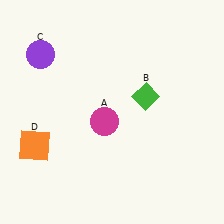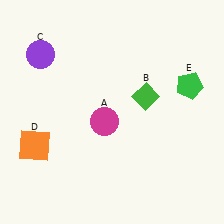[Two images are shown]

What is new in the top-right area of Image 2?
A green pentagon (E) was added in the top-right area of Image 2.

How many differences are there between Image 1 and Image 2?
There is 1 difference between the two images.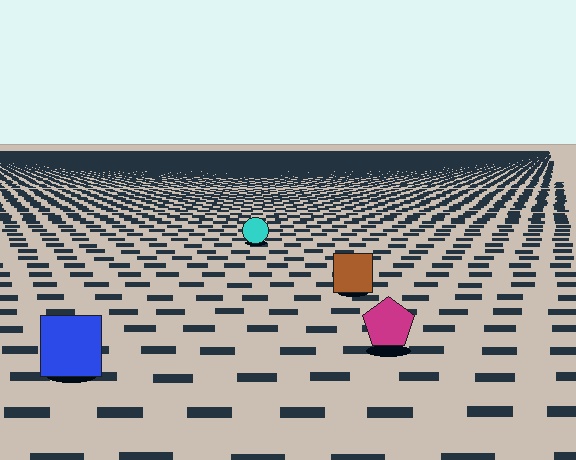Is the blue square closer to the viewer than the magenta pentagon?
Yes. The blue square is closer — you can tell from the texture gradient: the ground texture is coarser near it.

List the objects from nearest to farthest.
From nearest to farthest: the blue square, the magenta pentagon, the brown square, the cyan circle.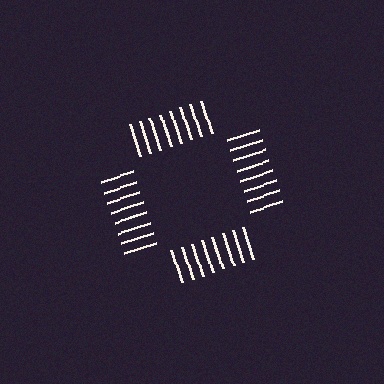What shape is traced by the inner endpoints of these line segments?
An illusory square — the line segments terminate on its edges but no continuous stroke is drawn.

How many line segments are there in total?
32 — 8 along each of the 4 edges.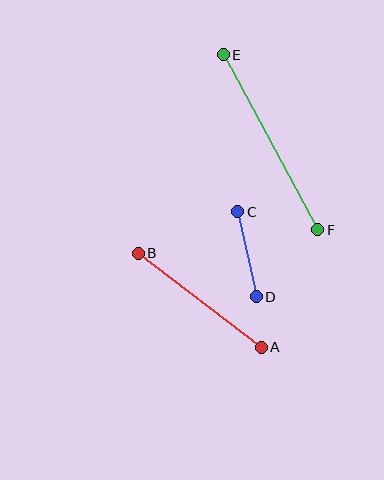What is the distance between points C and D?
The distance is approximately 87 pixels.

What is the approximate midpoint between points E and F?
The midpoint is at approximately (270, 142) pixels.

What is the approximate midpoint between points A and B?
The midpoint is at approximately (200, 300) pixels.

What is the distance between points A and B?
The distance is approximately 154 pixels.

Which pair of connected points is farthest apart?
Points E and F are farthest apart.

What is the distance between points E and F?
The distance is approximately 199 pixels.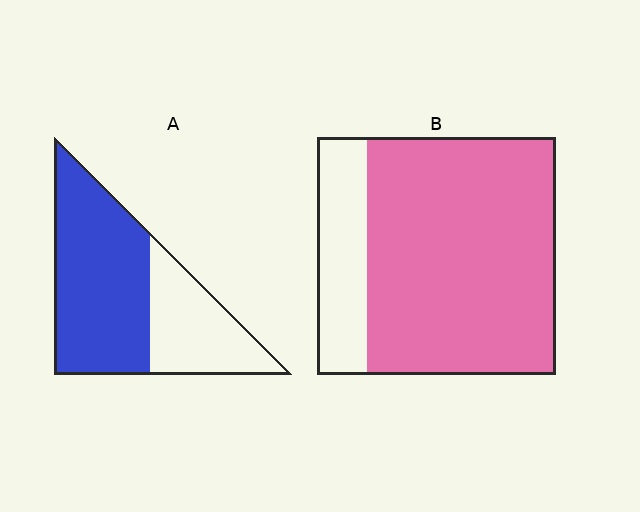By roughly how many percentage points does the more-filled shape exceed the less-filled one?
By roughly 15 percentage points (B over A).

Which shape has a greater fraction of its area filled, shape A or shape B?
Shape B.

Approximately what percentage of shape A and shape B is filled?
A is approximately 65% and B is approximately 80%.